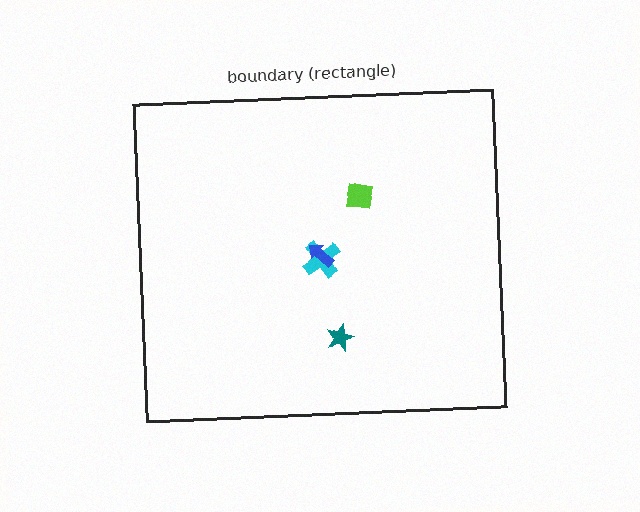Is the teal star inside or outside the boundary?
Inside.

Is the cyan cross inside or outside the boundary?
Inside.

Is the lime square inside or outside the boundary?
Inside.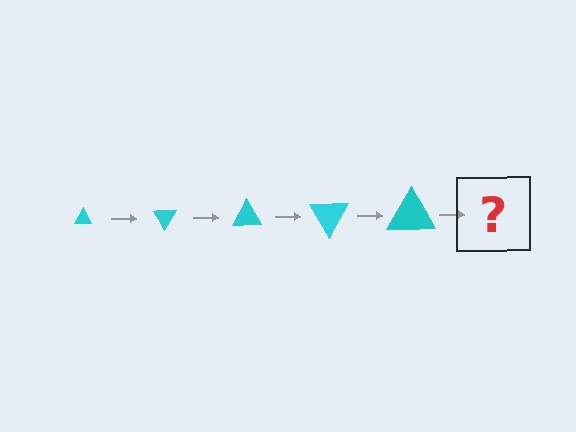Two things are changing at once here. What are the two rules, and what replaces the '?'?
The two rules are that the triangle grows larger each step and it rotates 60 degrees each step. The '?' should be a triangle, larger than the previous one and rotated 300 degrees from the start.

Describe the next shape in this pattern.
It should be a triangle, larger than the previous one and rotated 300 degrees from the start.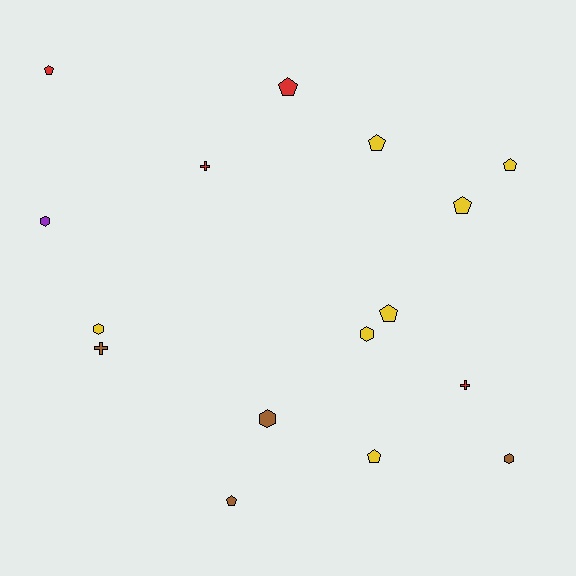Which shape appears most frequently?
Pentagon, with 8 objects.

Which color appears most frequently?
Yellow, with 7 objects.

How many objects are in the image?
There are 16 objects.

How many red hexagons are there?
There are no red hexagons.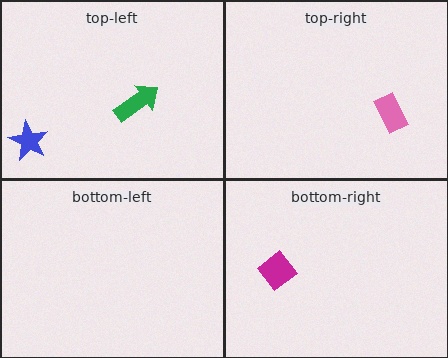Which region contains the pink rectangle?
The top-right region.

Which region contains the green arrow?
The top-left region.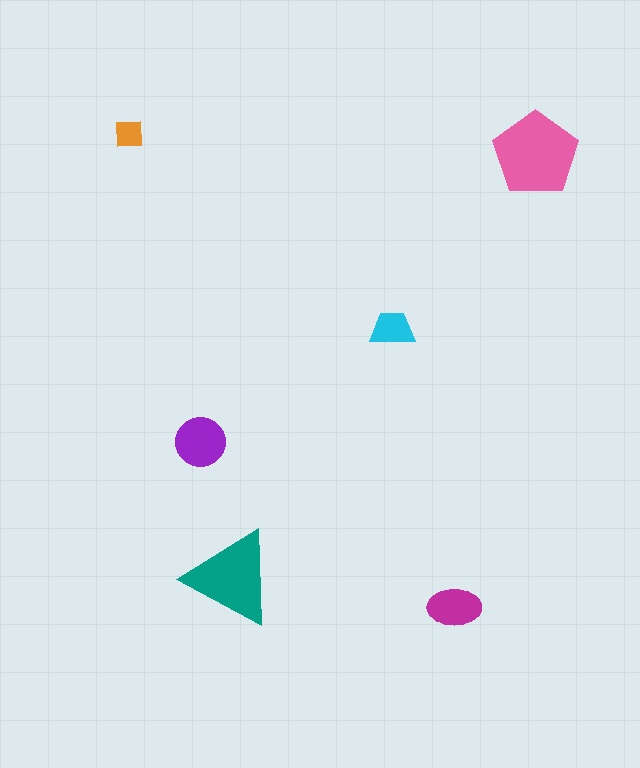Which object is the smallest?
The orange square.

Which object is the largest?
The pink pentagon.